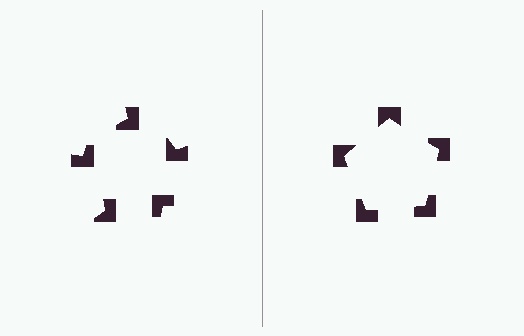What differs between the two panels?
The notched squares are positioned identically on both sides; only the wedge orientations differ. On the right they align to a pentagon; on the left they are misaligned.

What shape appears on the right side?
An illusory pentagon.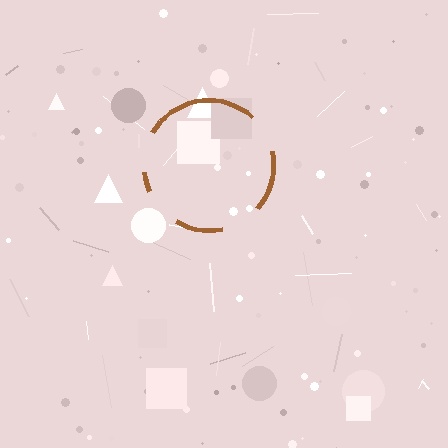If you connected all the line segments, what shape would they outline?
They would outline a circle.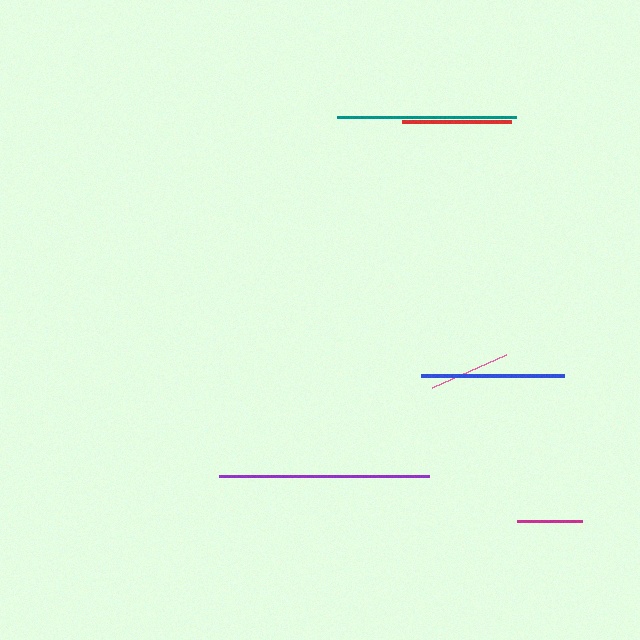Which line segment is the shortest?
The magenta line is the shortest at approximately 64 pixels.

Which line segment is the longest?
The purple line is the longest at approximately 210 pixels.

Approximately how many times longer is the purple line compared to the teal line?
The purple line is approximately 1.2 times the length of the teal line.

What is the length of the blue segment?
The blue segment is approximately 143 pixels long.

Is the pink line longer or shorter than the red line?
The red line is longer than the pink line.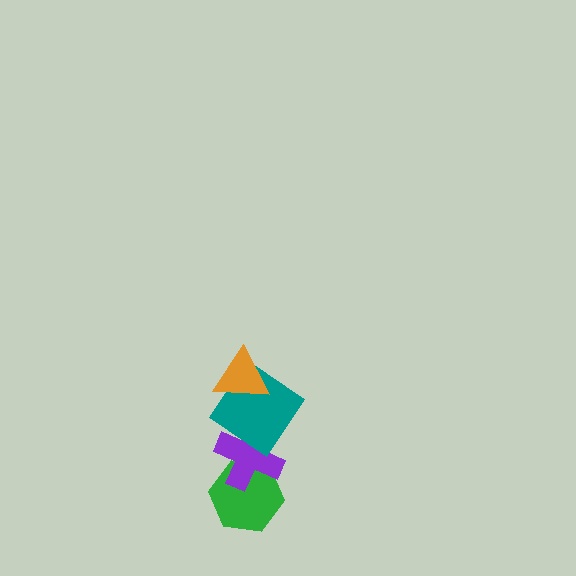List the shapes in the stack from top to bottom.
From top to bottom: the orange triangle, the teal diamond, the purple cross, the green hexagon.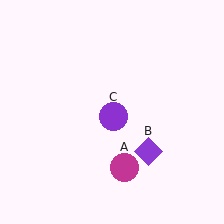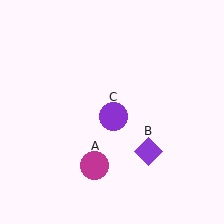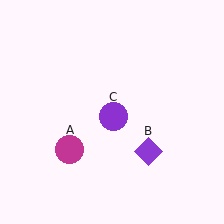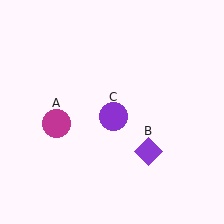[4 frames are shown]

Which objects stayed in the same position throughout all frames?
Purple diamond (object B) and purple circle (object C) remained stationary.